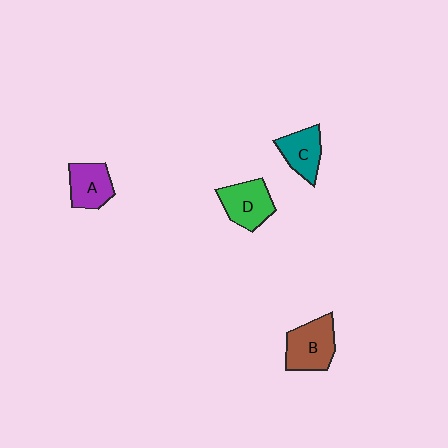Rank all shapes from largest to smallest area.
From largest to smallest: B (brown), D (green), A (purple), C (teal).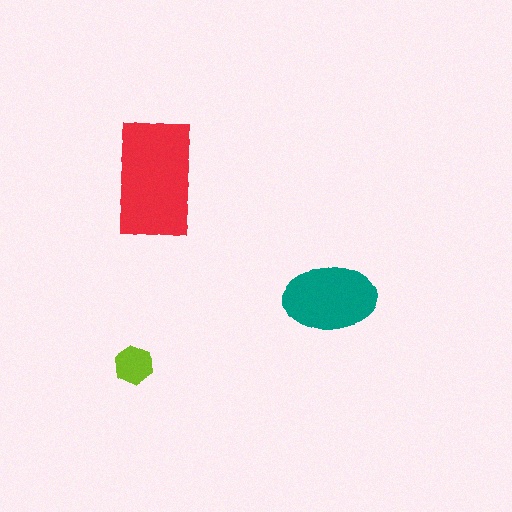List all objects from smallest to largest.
The lime hexagon, the teal ellipse, the red rectangle.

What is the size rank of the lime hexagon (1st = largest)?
3rd.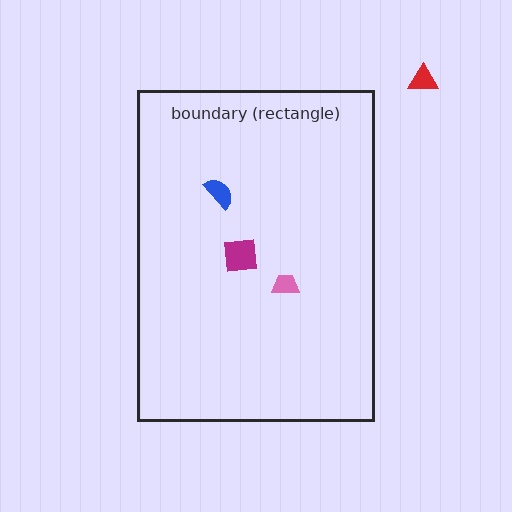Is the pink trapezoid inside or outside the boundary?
Inside.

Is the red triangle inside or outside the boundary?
Outside.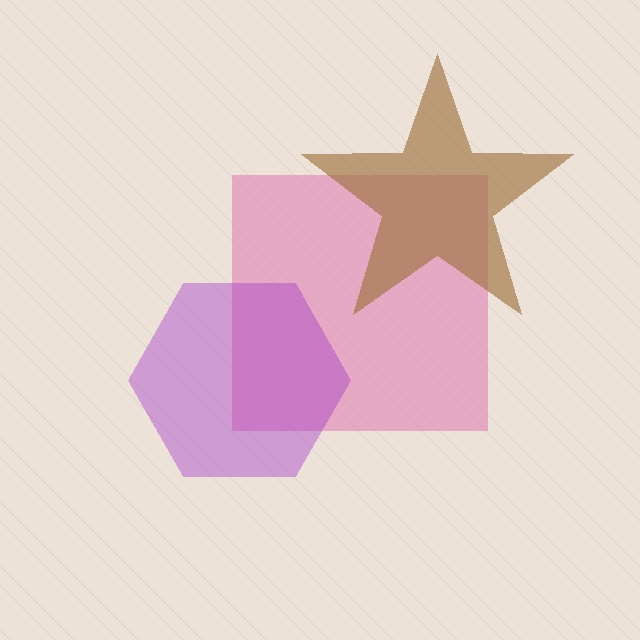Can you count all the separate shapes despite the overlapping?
Yes, there are 3 separate shapes.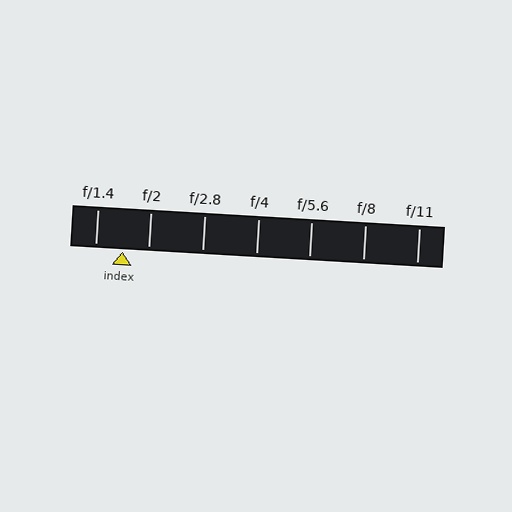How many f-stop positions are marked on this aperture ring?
There are 7 f-stop positions marked.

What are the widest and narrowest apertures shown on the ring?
The widest aperture shown is f/1.4 and the narrowest is f/11.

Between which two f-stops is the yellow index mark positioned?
The index mark is between f/1.4 and f/2.